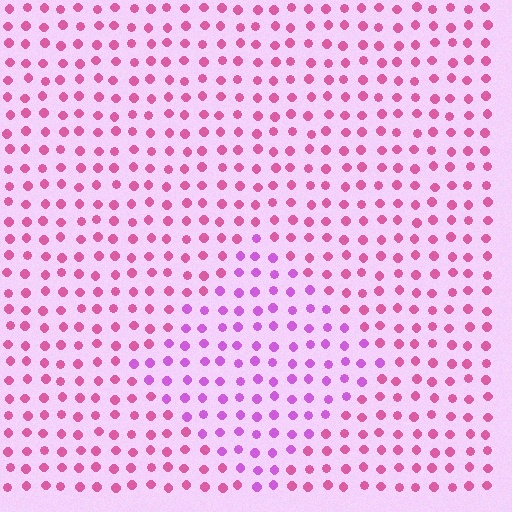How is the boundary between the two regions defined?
The boundary is defined purely by a slight shift in hue (about 33 degrees). Spacing, size, and orientation are identical on both sides.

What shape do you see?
I see a diamond.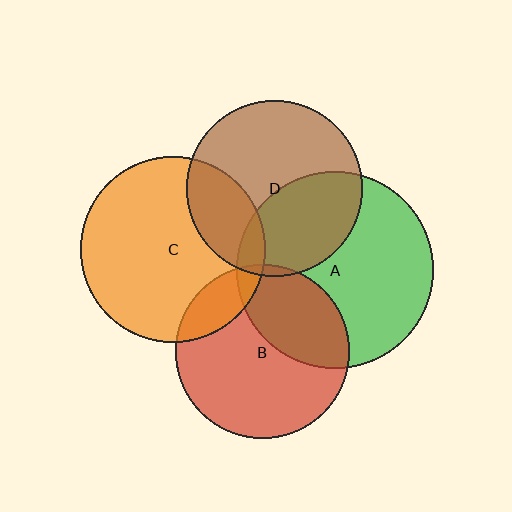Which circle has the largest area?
Circle A (green).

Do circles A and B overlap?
Yes.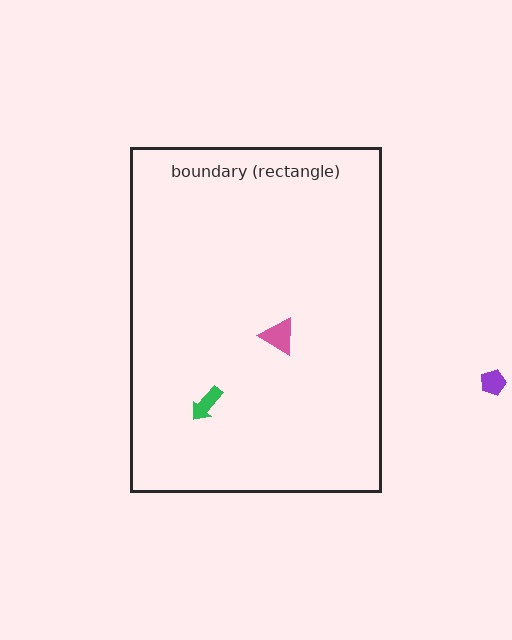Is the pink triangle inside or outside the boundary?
Inside.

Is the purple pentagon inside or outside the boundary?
Outside.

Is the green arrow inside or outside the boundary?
Inside.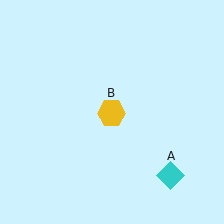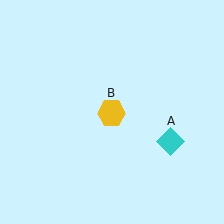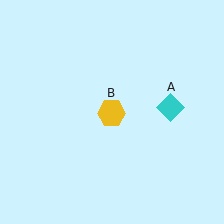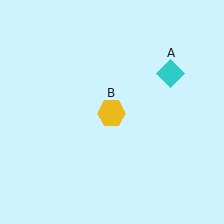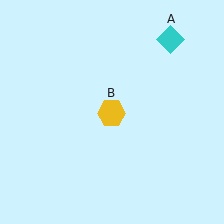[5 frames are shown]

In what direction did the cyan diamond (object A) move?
The cyan diamond (object A) moved up.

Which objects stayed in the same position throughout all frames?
Yellow hexagon (object B) remained stationary.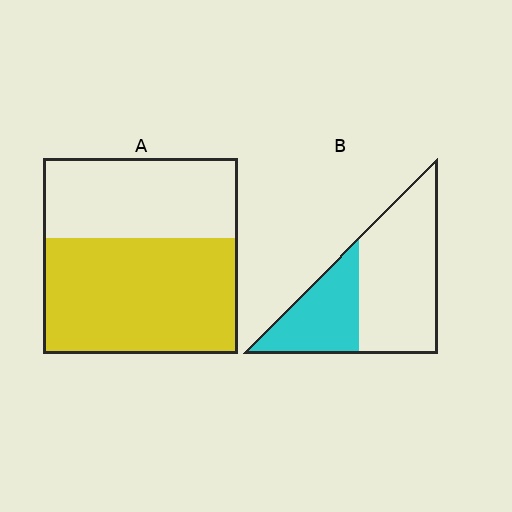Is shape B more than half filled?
No.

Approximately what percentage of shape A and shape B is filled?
A is approximately 60% and B is approximately 35%.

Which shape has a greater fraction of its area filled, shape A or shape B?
Shape A.